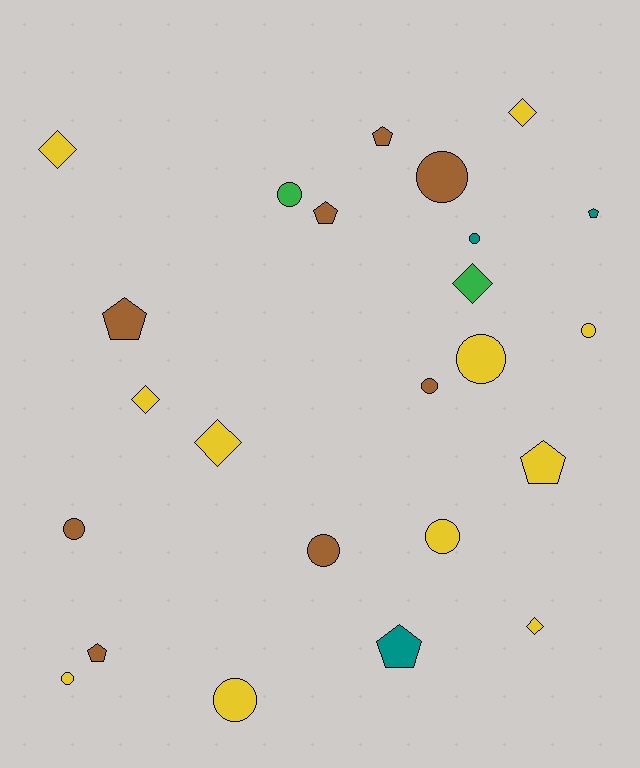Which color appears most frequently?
Yellow, with 11 objects.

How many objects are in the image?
There are 24 objects.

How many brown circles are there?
There are 4 brown circles.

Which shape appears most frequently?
Circle, with 11 objects.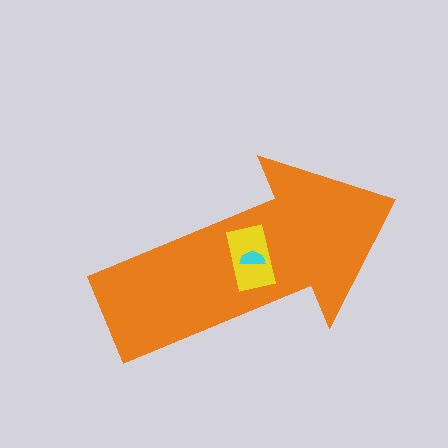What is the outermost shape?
The orange arrow.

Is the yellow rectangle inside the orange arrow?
Yes.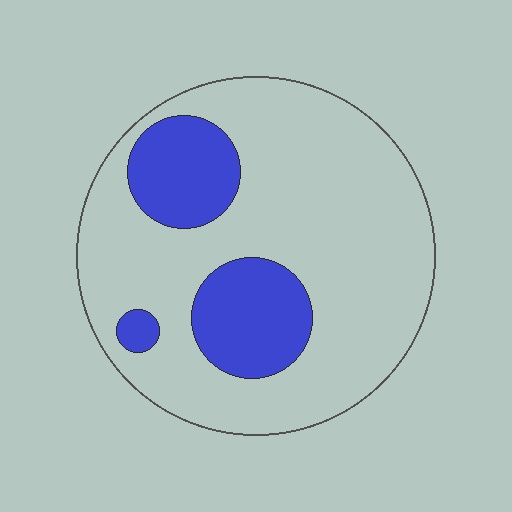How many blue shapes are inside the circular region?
3.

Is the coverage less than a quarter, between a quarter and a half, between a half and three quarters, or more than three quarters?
Less than a quarter.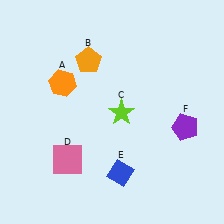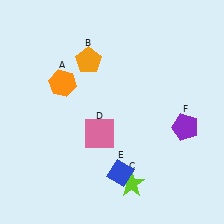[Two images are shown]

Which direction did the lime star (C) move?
The lime star (C) moved down.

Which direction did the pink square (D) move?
The pink square (D) moved right.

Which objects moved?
The objects that moved are: the lime star (C), the pink square (D).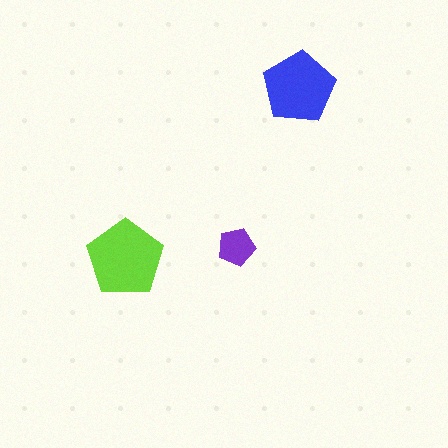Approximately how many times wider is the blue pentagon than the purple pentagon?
About 2 times wider.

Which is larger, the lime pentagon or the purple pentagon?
The lime one.